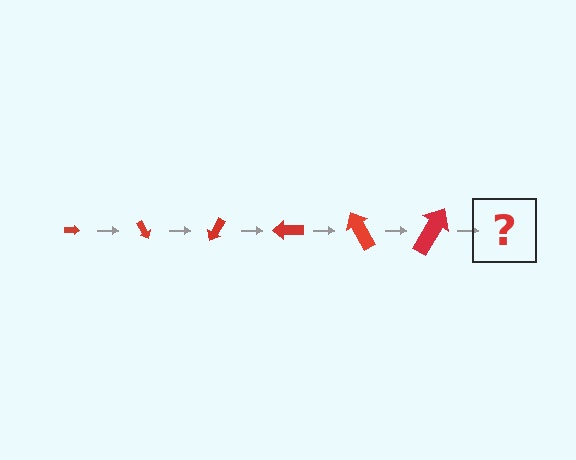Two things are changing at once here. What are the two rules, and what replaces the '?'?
The two rules are that the arrow grows larger each step and it rotates 60 degrees each step. The '?' should be an arrow, larger than the previous one and rotated 360 degrees from the start.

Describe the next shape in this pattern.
It should be an arrow, larger than the previous one and rotated 360 degrees from the start.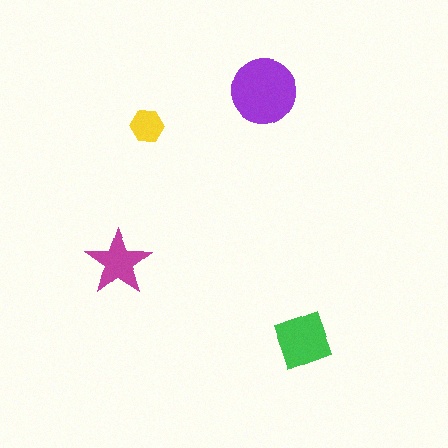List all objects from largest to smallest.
The purple circle, the green diamond, the magenta star, the yellow hexagon.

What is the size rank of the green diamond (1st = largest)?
2nd.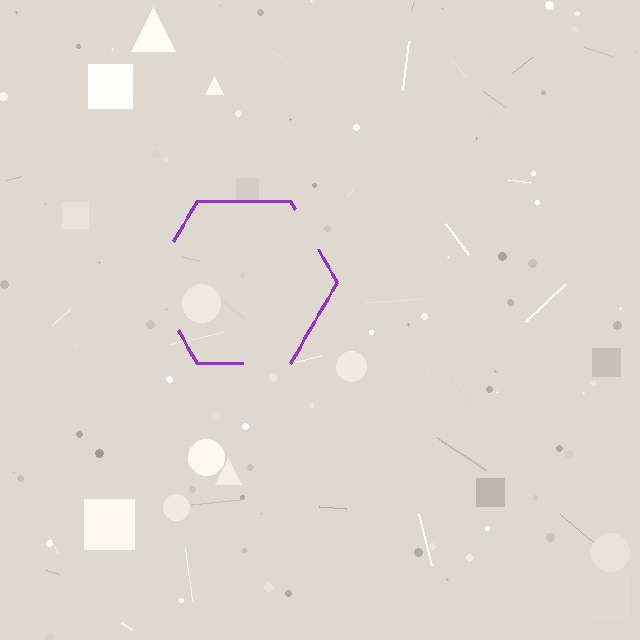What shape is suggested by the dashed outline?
The dashed outline suggests a hexagon.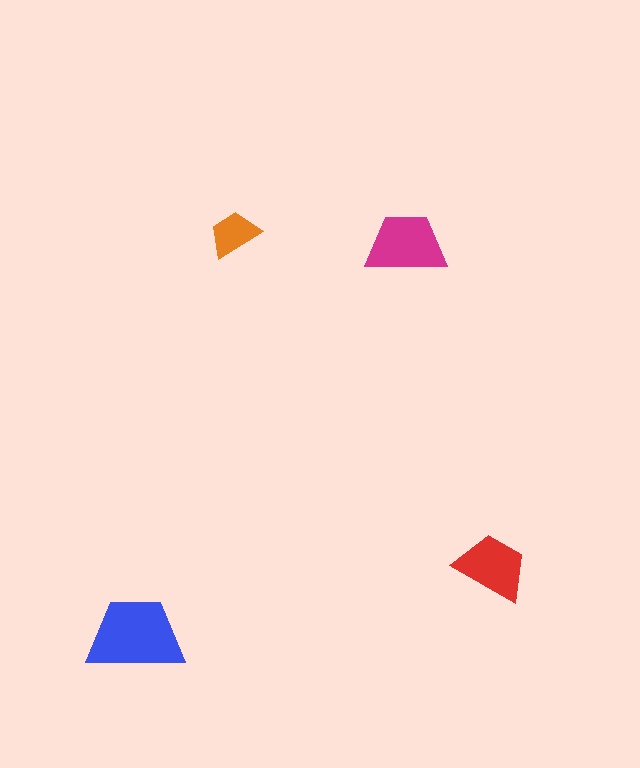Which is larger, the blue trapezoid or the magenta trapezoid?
The blue one.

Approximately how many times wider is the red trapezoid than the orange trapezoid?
About 1.5 times wider.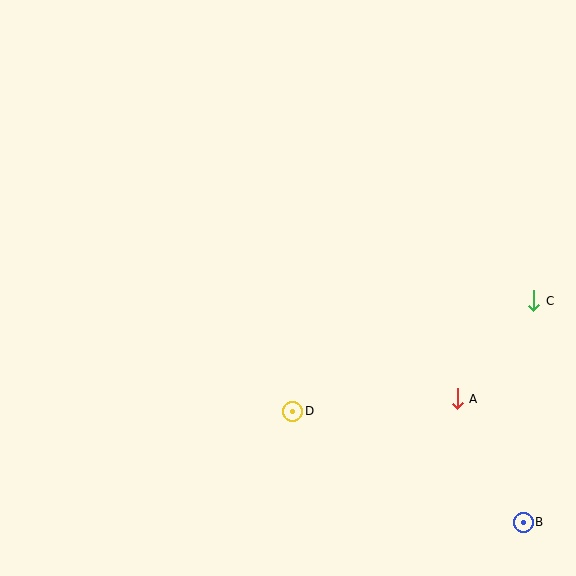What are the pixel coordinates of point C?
Point C is at (534, 301).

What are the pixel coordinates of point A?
Point A is at (457, 399).